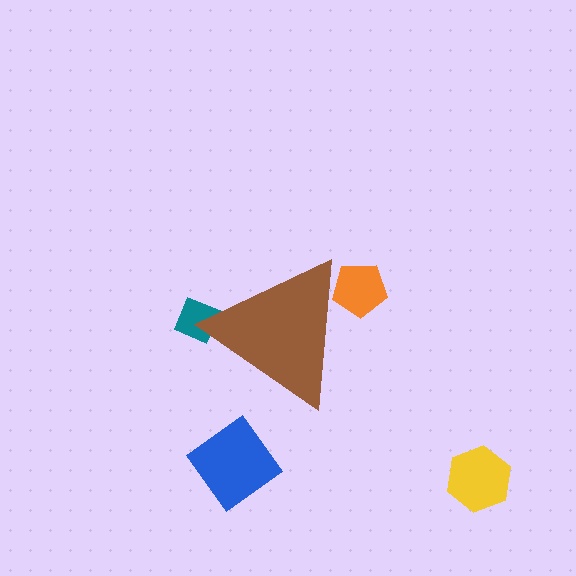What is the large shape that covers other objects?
A brown triangle.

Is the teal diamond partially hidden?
Yes, the teal diamond is partially hidden behind the brown triangle.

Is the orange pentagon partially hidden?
Yes, the orange pentagon is partially hidden behind the brown triangle.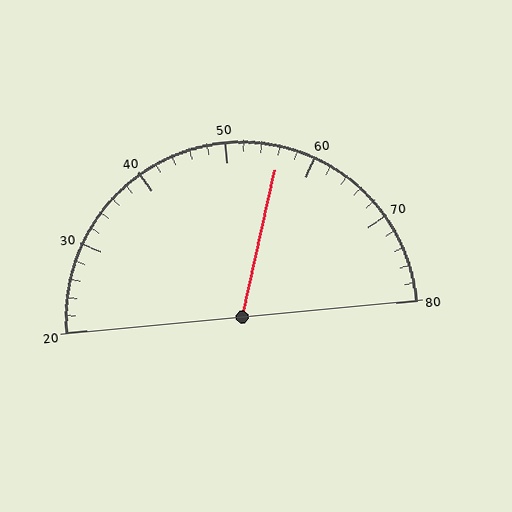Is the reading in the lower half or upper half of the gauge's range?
The reading is in the upper half of the range (20 to 80).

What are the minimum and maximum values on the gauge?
The gauge ranges from 20 to 80.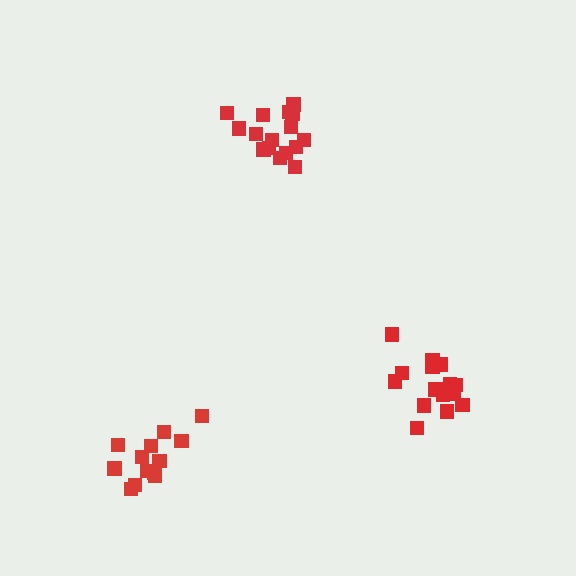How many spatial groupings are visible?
There are 3 spatial groupings.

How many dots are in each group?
Group 1: 16 dots, Group 2: 16 dots, Group 3: 13 dots (45 total).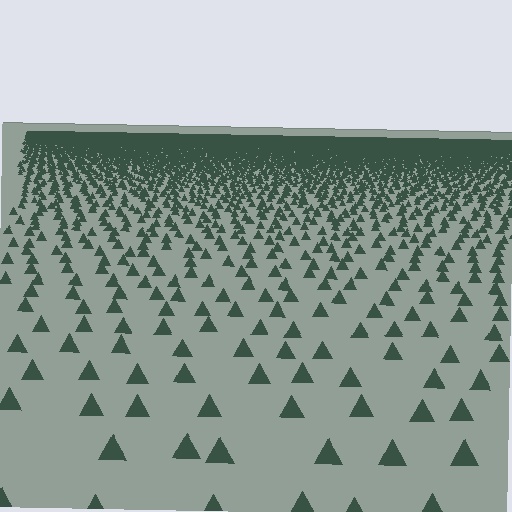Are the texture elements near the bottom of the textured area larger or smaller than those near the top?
Larger. Near the bottom, elements are closer to the viewer and appear at a bigger on-screen size.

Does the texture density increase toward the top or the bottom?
Density increases toward the top.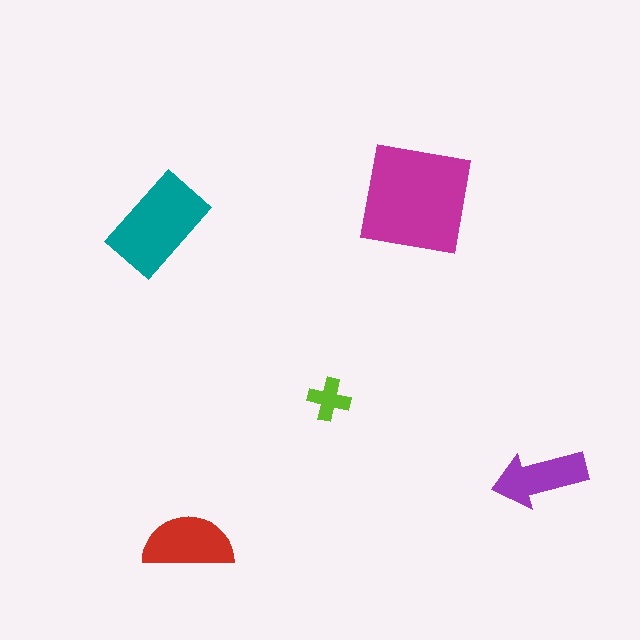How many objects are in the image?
There are 5 objects in the image.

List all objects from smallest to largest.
The lime cross, the purple arrow, the red semicircle, the teal rectangle, the magenta square.